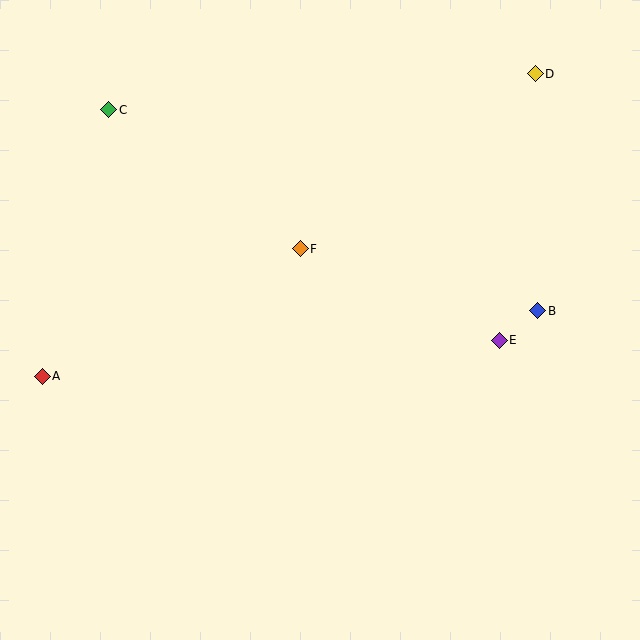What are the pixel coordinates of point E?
Point E is at (499, 340).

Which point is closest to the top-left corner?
Point C is closest to the top-left corner.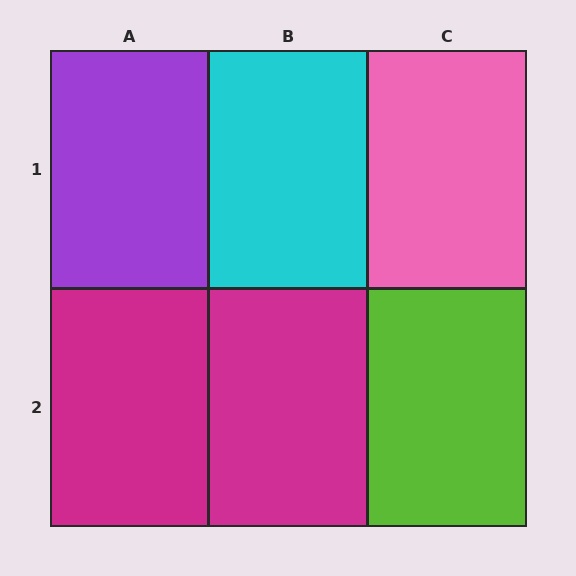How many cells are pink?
1 cell is pink.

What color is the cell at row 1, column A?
Purple.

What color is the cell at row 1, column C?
Pink.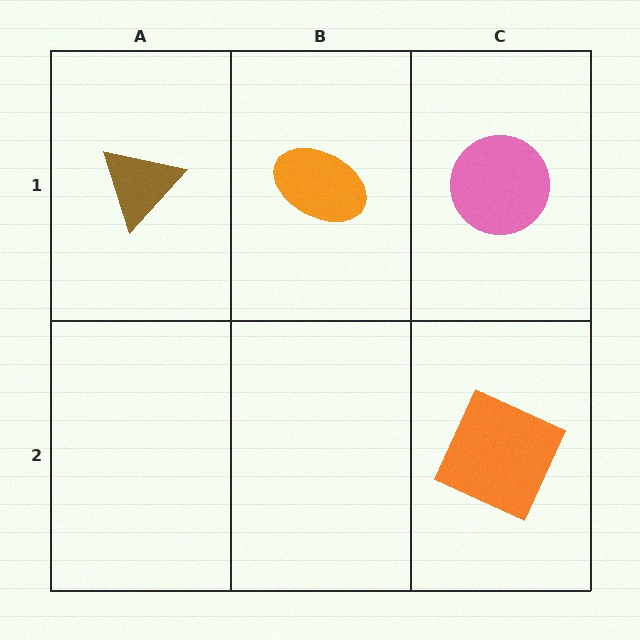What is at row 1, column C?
A pink circle.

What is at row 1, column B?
An orange ellipse.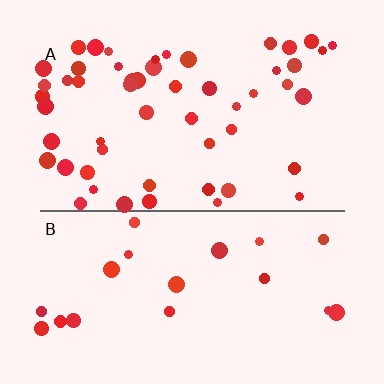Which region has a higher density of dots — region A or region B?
A (the top).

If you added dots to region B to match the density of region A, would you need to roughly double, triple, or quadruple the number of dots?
Approximately triple.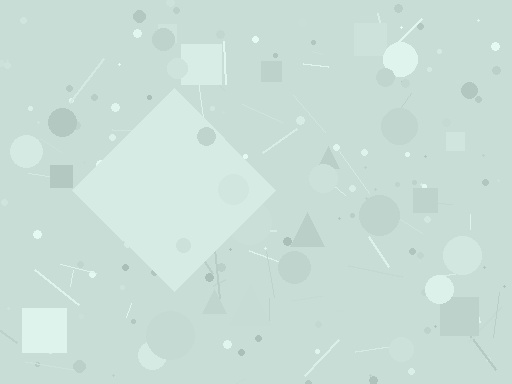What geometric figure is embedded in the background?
A diamond is embedded in the background.